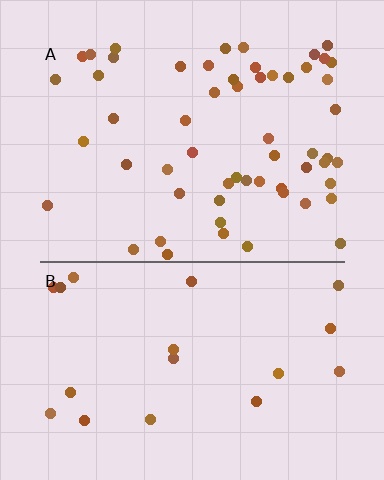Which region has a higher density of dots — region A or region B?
A (the top).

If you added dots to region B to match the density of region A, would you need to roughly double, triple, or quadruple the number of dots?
Approximately triple.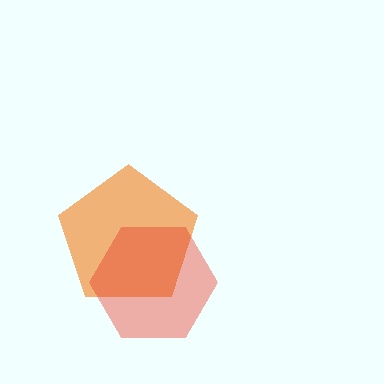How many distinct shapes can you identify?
There are 2 distinct shapes: an orange pentagon, a red hexagon.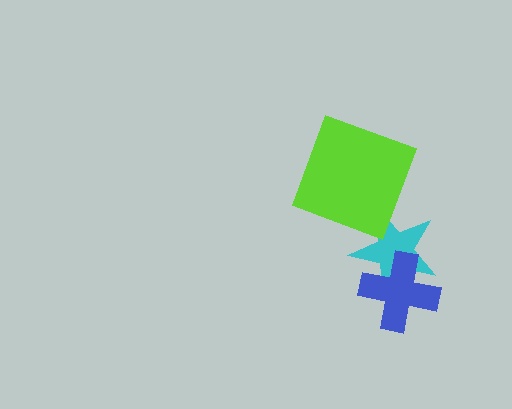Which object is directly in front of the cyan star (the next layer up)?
The blue cross is directly in front of the cyan star.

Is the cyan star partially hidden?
Yes, it is partially covered by another shape.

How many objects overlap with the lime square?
1 object overlaps with the lime square.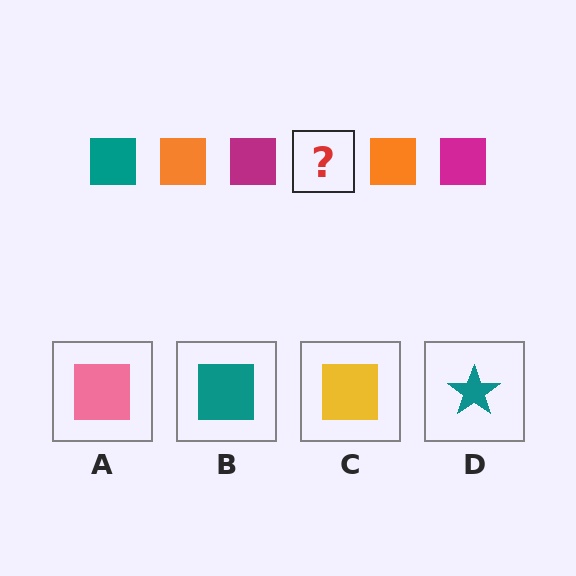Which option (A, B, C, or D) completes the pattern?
B.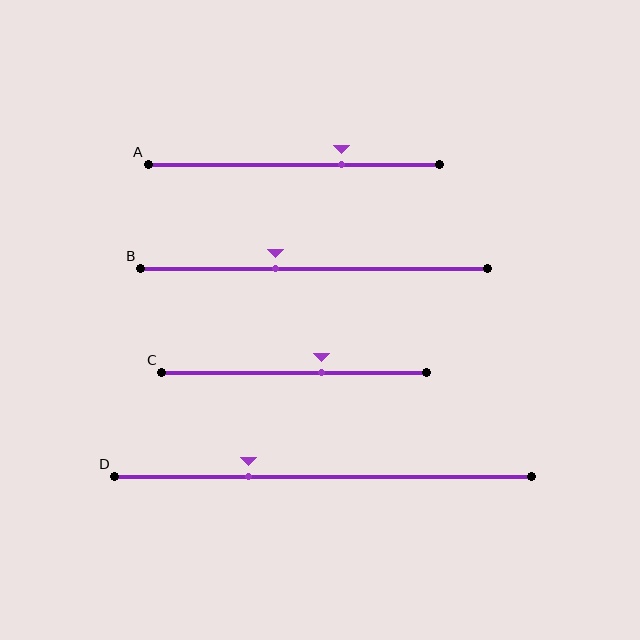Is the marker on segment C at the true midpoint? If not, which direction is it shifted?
No, the marker on segment C is shifted to the right by about 10% of the segment length.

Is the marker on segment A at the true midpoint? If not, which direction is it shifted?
No, the marker on segment A is shifted to the right by about 16% of the segment length.